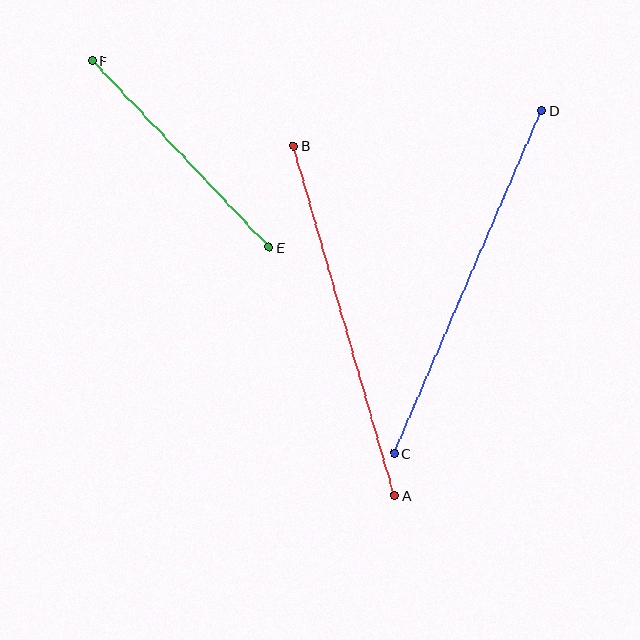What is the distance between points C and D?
The distance is approximately 374 pixels.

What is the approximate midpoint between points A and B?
The midpoint is at approximately (344, 321) pixels.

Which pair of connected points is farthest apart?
Points C and D are farthest apart.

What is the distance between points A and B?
The distance is approximately 364 pixels.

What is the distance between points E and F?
The distance is approximately 257 pixels.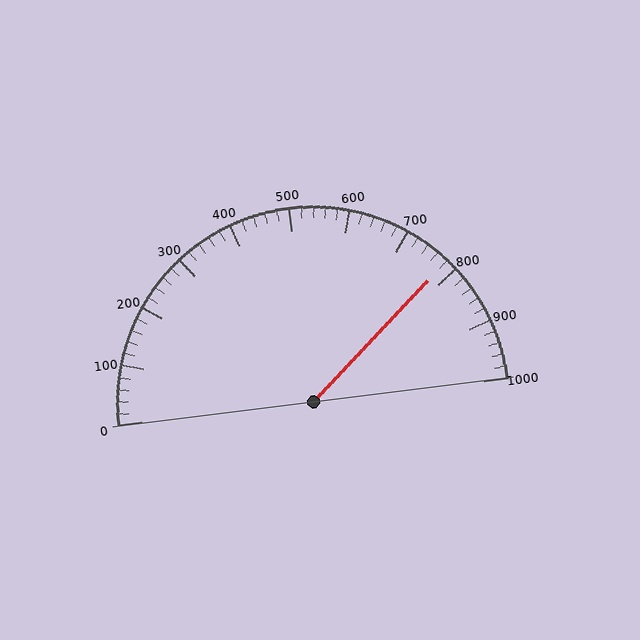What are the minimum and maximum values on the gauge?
The gauge ranges from 0 to 1000.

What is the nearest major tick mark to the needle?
The nearest major tick mark is 800.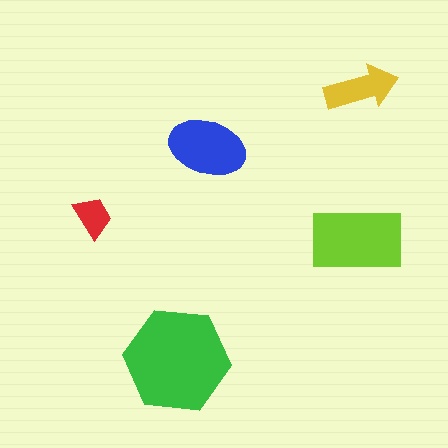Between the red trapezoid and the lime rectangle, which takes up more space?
The lime rectangle.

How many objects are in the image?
There are 5 objects in the image.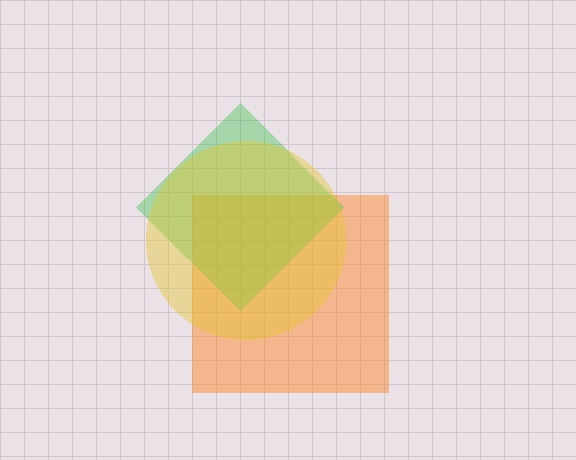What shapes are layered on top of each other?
The layered shapes are: an orange square, a green diamond, a yellow circle.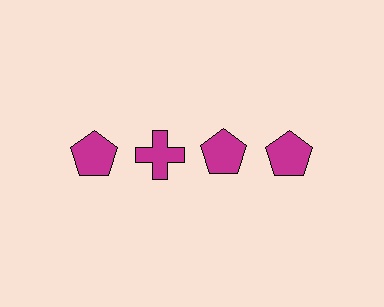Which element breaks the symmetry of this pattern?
The magenta cross in the top row, second from left column breaks the symmetry. All other shapes are magenta pentagons.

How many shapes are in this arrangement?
There are 4 shapes arranged in a grid pattern.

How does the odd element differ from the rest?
It has a different shape: cross instead of pentagon.